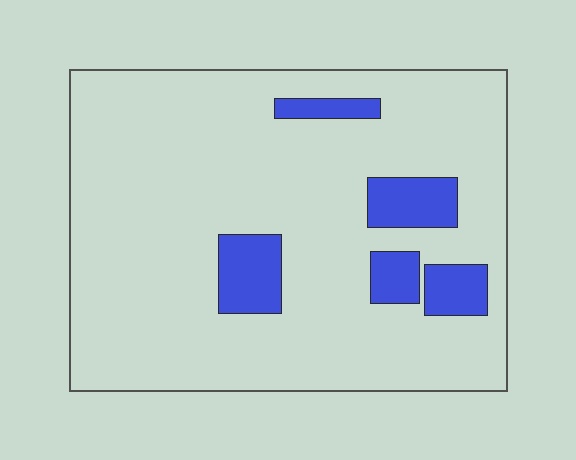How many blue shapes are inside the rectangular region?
5.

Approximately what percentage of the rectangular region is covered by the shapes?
Approximately 15%.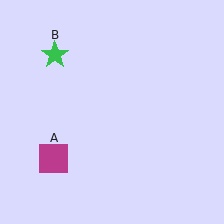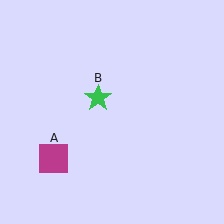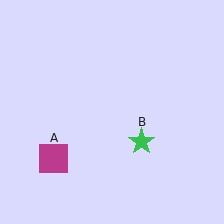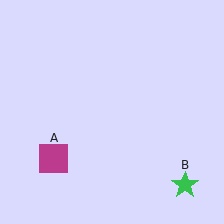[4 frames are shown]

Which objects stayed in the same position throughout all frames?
Magenta square (object A) remained stationary.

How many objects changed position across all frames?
1 object changed position: green star (object B).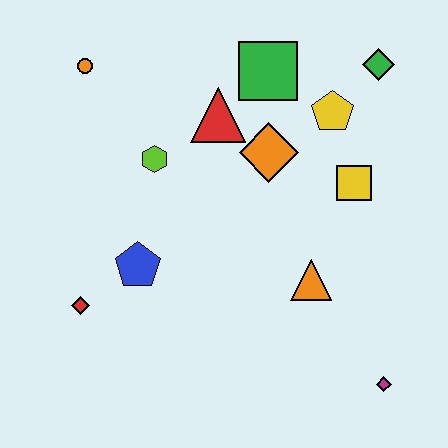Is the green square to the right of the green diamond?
No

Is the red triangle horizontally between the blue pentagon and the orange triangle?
Yes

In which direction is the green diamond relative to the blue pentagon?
The green diamond is to the right of the blue pentagon.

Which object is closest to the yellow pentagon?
The green diamond is closest to the yellow pentagon.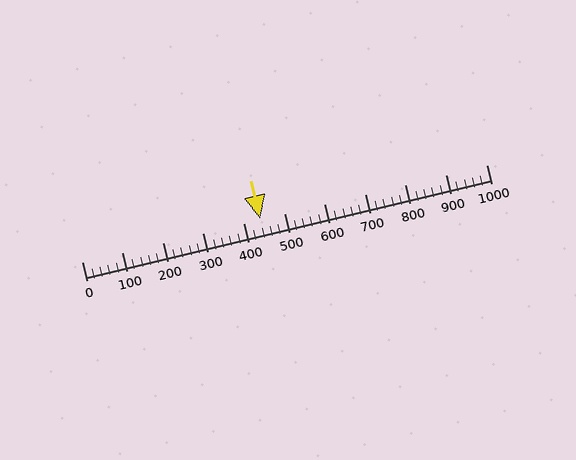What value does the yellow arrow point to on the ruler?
The yellow arrow points to approximately 440.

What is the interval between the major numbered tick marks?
The major tick marks are spaced 100 units apart.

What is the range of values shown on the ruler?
The ruler shows values from 0 to 1000.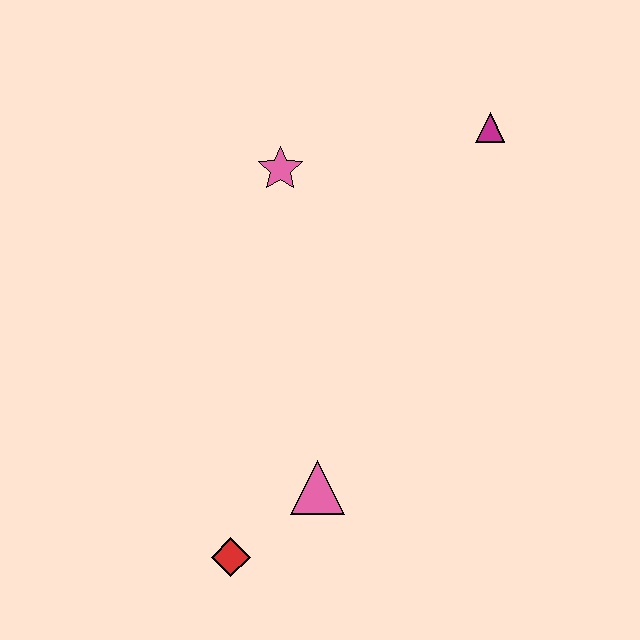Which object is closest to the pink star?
The magenta triangle is closest to the pink star.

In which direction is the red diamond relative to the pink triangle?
The red diamond is to the left of the pink triangle.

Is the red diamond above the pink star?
No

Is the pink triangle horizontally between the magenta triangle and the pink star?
Yes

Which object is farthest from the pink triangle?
The magenta triangle is farthest from the pink triangle.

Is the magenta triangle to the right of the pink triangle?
Yes